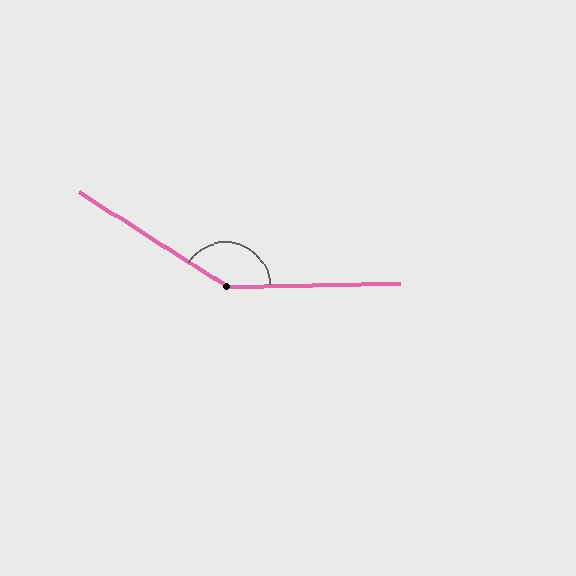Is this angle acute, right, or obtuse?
It is obtuse.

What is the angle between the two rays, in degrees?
Approximately 146 degrees.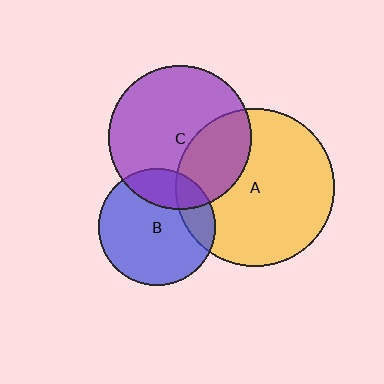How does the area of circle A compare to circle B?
Approximately 1.8 times.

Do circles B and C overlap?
Yes.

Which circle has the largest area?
Circle A (yellow).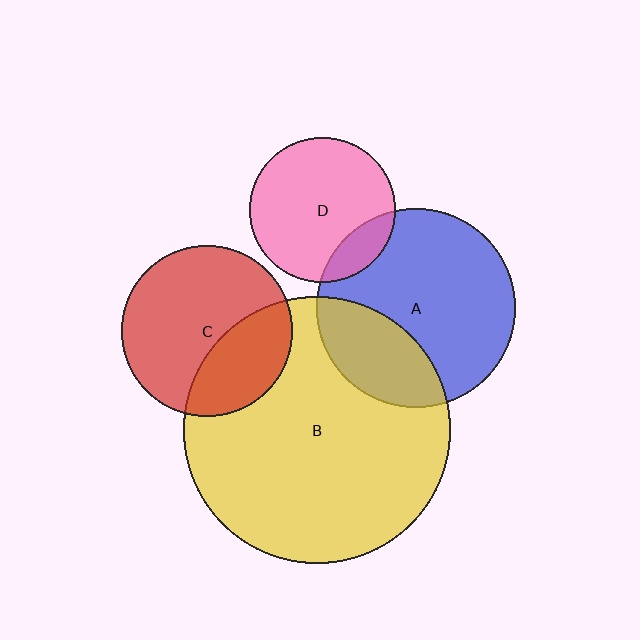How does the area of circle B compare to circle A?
Approximately 1.8 times.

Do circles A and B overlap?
Yes.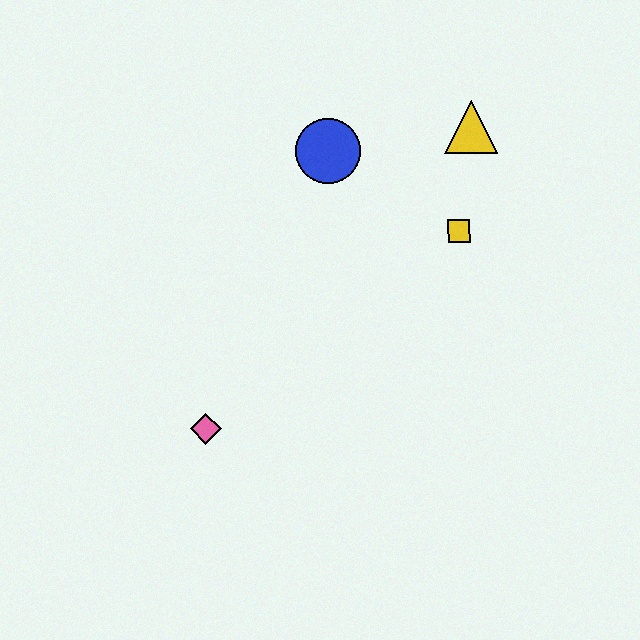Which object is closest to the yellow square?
The yellow triangle is closest to the yellow square.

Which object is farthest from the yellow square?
The pink diamond is farthest from the yellow square.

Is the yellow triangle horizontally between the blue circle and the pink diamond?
No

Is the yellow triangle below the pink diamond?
No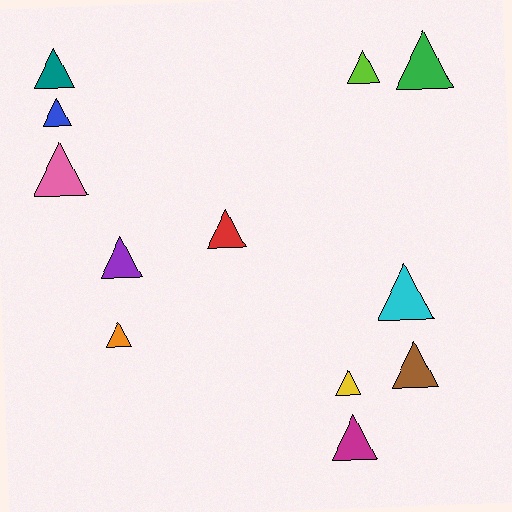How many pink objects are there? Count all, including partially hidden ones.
There is 1 pink object.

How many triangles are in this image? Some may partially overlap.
There are 12 triangles.